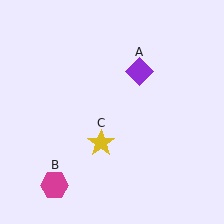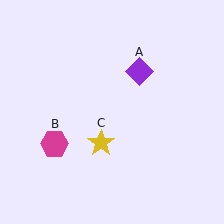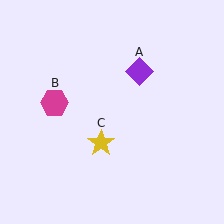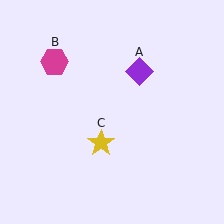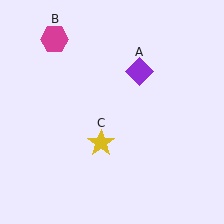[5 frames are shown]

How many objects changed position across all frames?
1 object changed position: magenta hexagon (object B).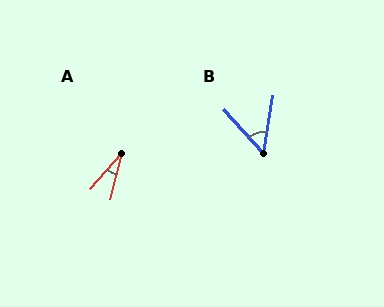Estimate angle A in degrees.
Approximately 27 degrees.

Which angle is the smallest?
A, at approximately 27 degrees.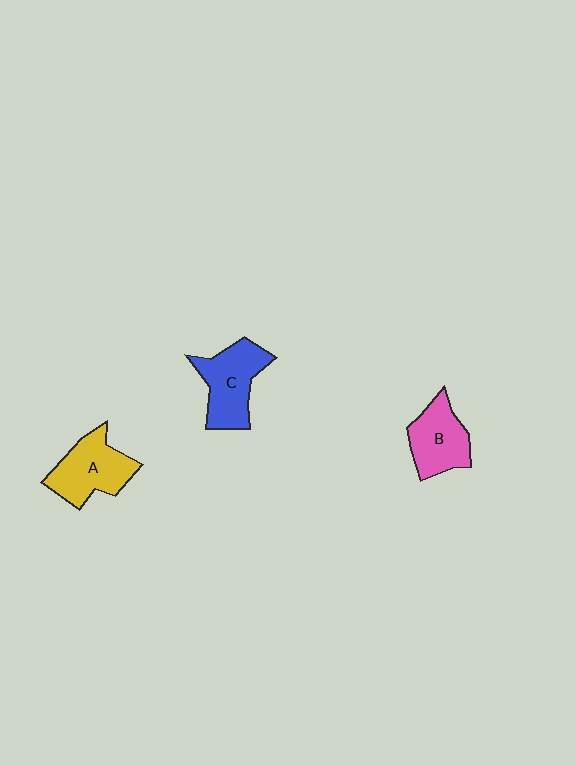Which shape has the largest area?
Shape C (blue).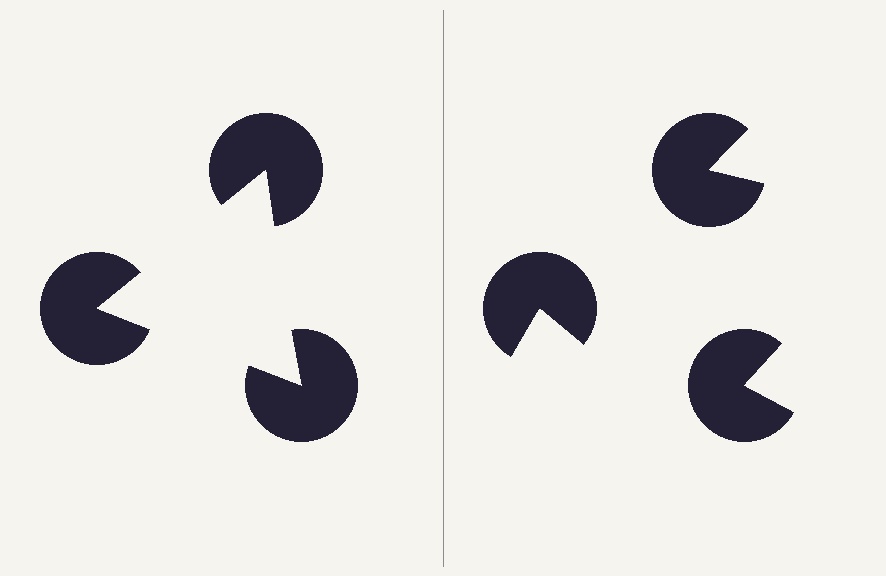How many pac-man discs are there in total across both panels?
6 — 3 on each side.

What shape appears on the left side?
An illusory triangle.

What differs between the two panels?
The pac-man discs are positioned identically on both sides; only the wedge orientations differ. On the left they align to a triangle; on the right they are misaligned.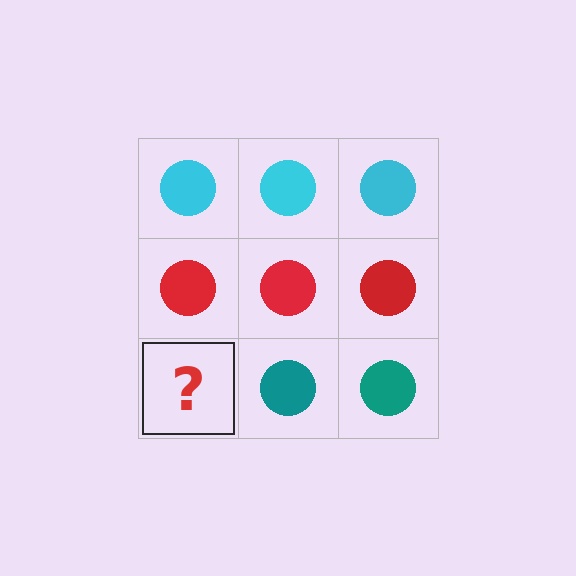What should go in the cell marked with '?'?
The missing cell should contain a teal circle.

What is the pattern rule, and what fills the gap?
The rule is that each row has a consistent color. The gap should be filled with a teal circle.